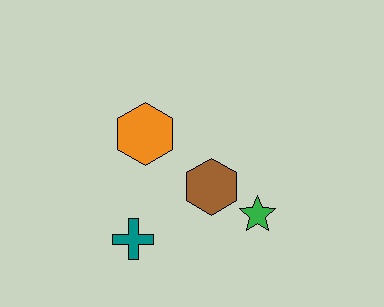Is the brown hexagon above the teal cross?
Yes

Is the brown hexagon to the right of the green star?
No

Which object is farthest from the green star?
The orange hexagon is farthest from the green star.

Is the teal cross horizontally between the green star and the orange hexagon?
No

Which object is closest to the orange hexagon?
The brown hexagon is closest to the orange hexagon.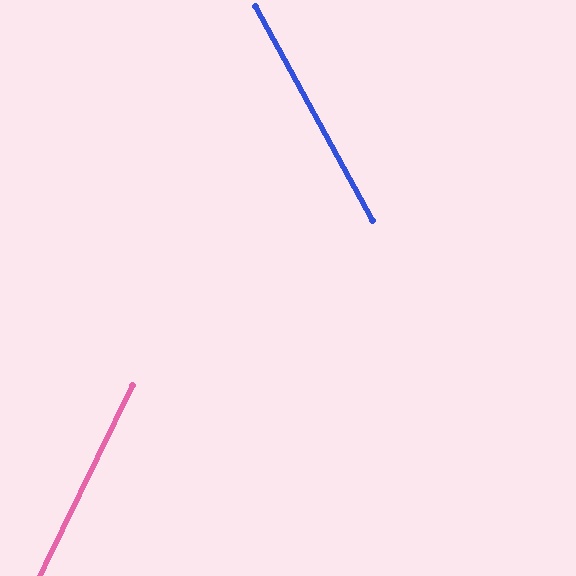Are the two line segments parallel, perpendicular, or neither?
Neither parallel nor perpendicular — they differ by about 54°.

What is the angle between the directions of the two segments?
Approximately 54 degrees.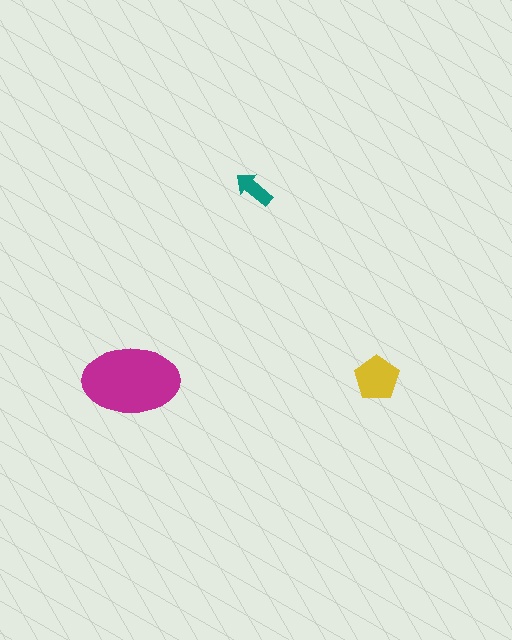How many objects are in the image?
There are 3 objects in the image.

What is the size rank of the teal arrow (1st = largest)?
3rd.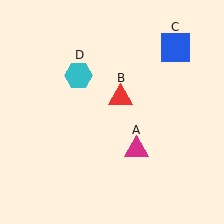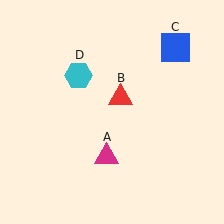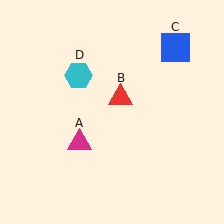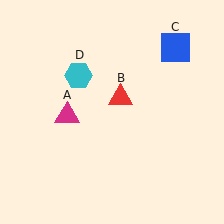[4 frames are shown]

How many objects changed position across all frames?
1 object changed position: magenta triangle (object A).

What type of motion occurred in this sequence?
The magenta triangle (object A) rotated clockwise around the center of the scene.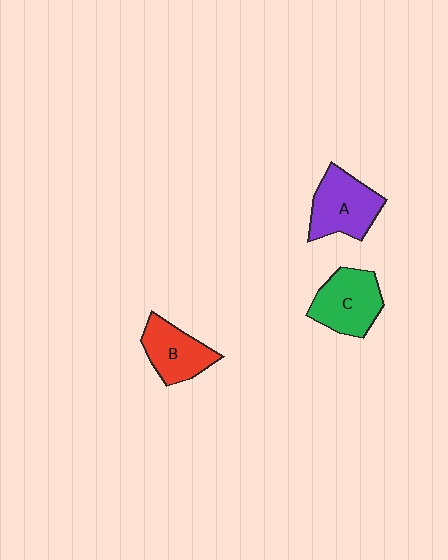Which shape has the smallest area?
Shape B (red).